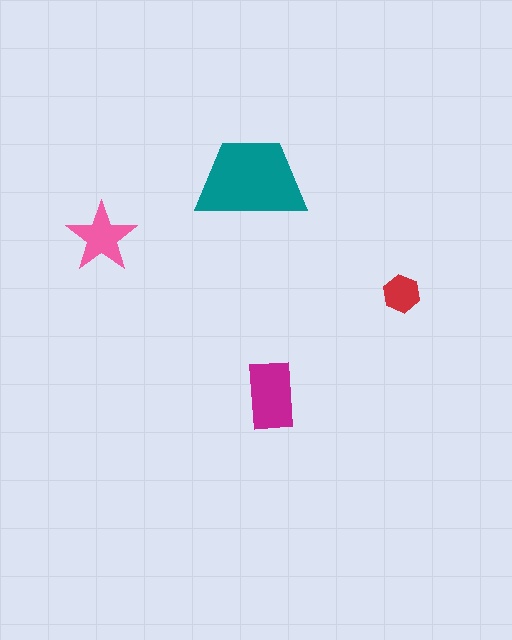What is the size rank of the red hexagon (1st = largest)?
4th.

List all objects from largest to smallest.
The teal trapezoid, the magenta rectangle, the pink star, the red hexagon.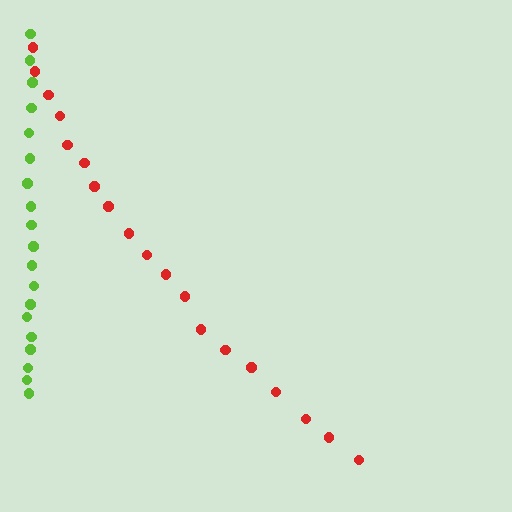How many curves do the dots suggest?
There are 2 distinct paths.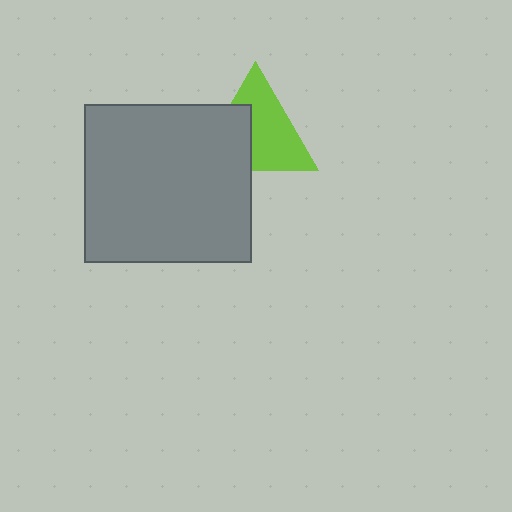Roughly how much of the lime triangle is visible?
About half of it is visible (roughly 61%).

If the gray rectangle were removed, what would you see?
You would see the complete lime triangle.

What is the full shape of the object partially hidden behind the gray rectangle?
The partially hidden object is a lime triangle.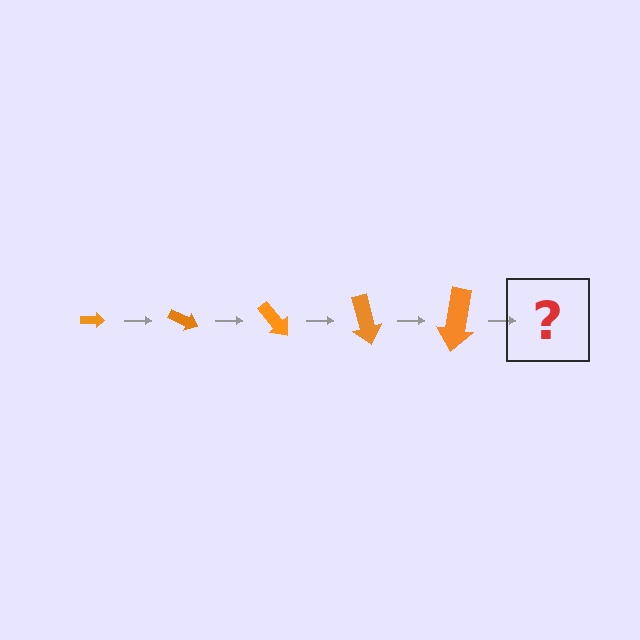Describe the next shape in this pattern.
It should be an arrow, larger than the previous one and rotated 125 degrees from the start.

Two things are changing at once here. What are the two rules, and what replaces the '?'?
The two rules are that the arrow grows larger each step and it rotates 25 degrees each step. The '?' should be an arrow, larger than the previous one and rotated 125 degrees from the start.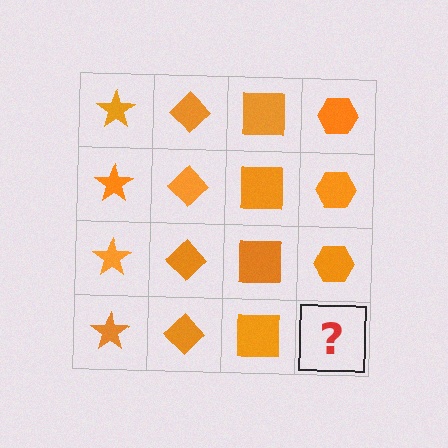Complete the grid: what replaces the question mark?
The question mark should be replaced with an orange hexagon.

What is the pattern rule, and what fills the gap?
The rule is that each column has a consistent shape. The gap should be filled with an orange hexagon.